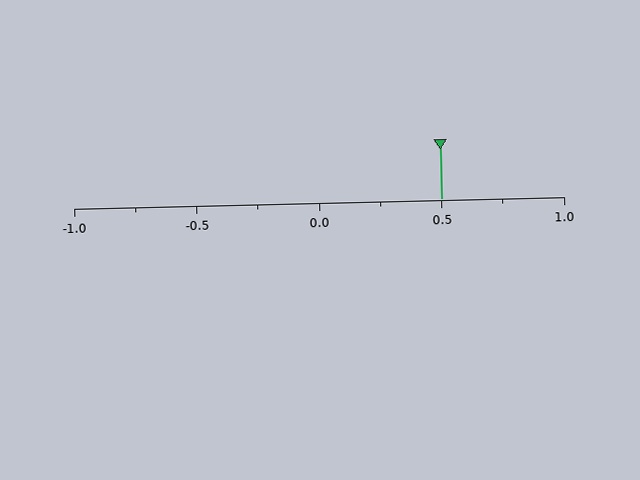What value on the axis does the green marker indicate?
The marker indicates approximately 0.5.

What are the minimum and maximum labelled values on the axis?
The axis runs from -1.0 to 1.0.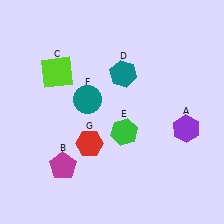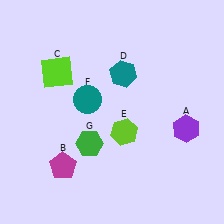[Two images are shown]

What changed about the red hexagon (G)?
In Image 1, G is red. In Image 2, it changed to green.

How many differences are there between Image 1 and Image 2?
There are 2 differences between the two images.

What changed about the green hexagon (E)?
In Image 1, E is green. In Image 2, it changed to lime.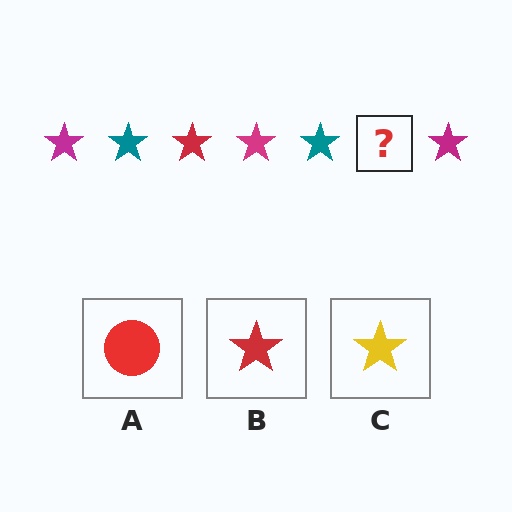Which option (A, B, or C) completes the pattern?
B.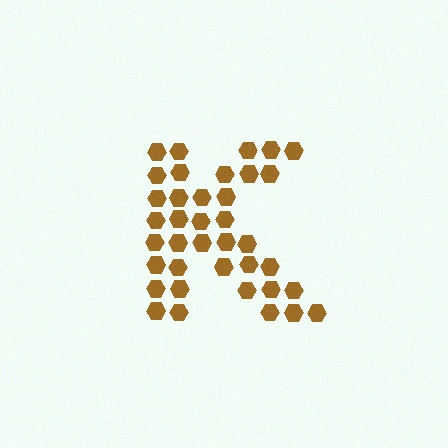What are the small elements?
The small elements are hexagons.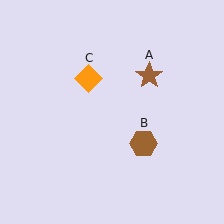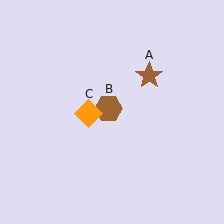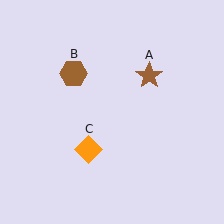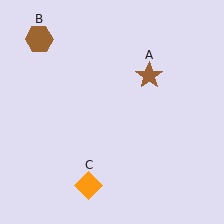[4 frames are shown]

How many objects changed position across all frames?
2 objects changed position: brown hexagon (object B), orange diamond (object C).